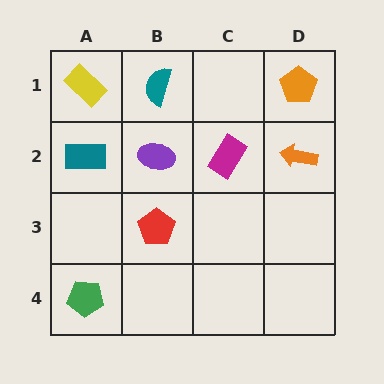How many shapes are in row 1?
3 shapes.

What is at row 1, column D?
An orange pentagon.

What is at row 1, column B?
A teal semicircle.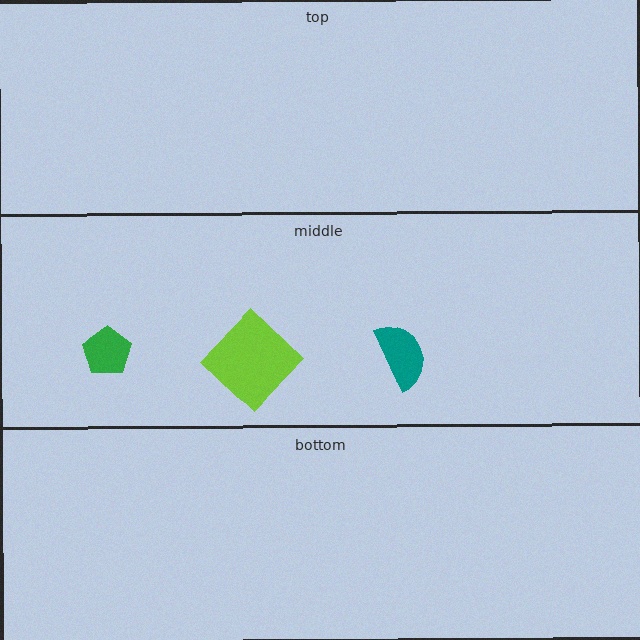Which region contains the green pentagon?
The middle region.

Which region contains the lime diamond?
The middle region.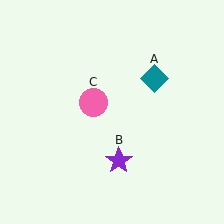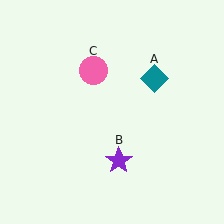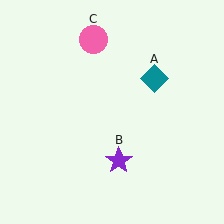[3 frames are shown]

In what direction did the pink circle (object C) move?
The pink circle (object C) moved up.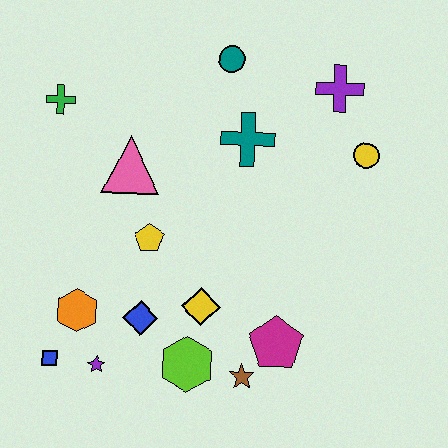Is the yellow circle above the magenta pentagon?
Yes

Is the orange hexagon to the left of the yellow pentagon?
Yes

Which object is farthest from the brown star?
The green cross is farthest from the brown star.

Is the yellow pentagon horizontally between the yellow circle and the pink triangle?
Yes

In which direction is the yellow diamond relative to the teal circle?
The yellow diamond is below the teal circle.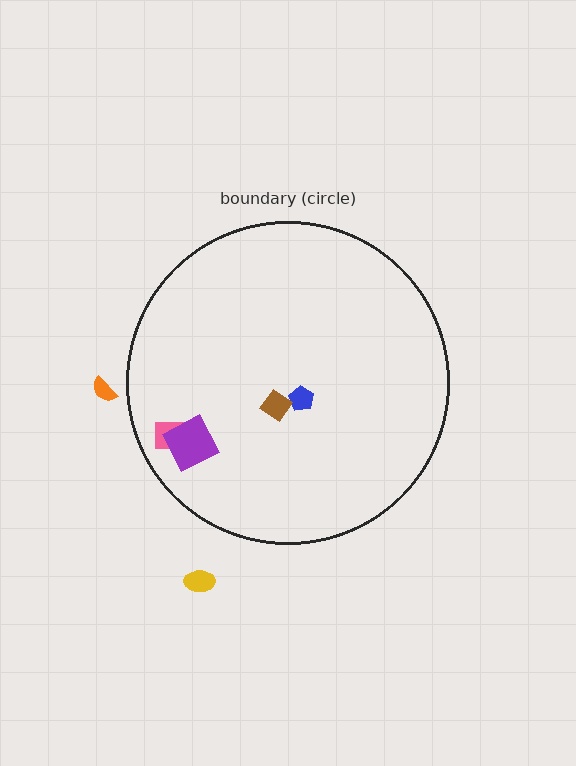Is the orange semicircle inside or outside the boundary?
Outside.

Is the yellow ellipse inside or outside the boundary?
Outside.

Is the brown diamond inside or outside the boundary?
Inside.